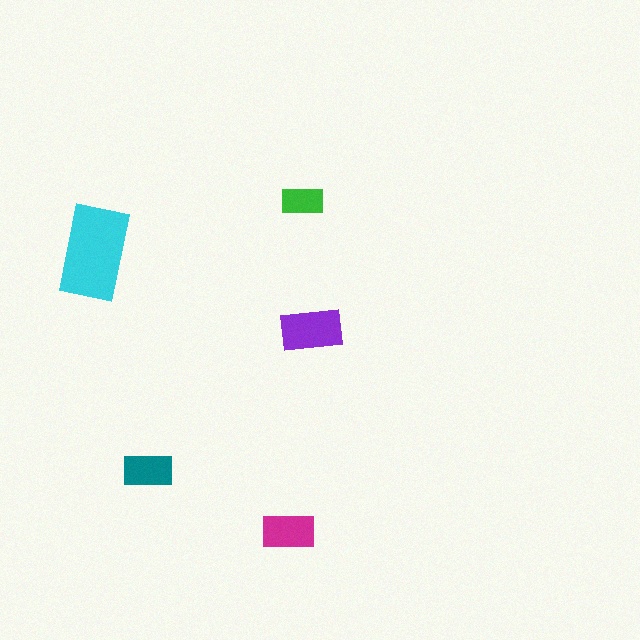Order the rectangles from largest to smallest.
the cyan one, the purple one, the magenta one, the teal one, the green one.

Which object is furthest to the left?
The cyan rectangle is leftmost.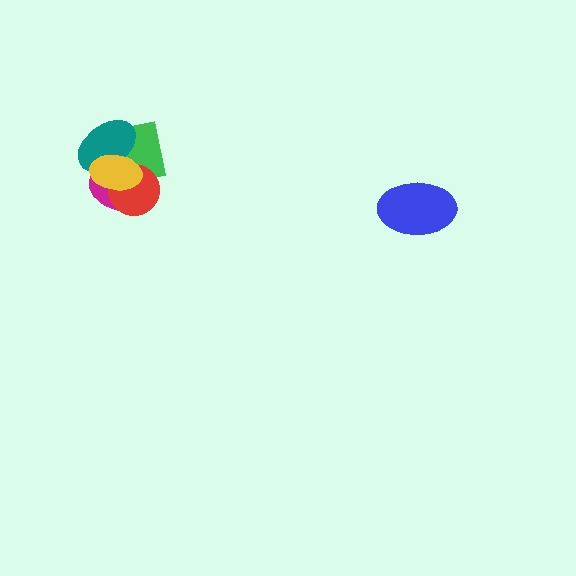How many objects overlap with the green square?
4 objects overlap with the green square.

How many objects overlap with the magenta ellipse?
4 objects overlap with the magenta ellipse.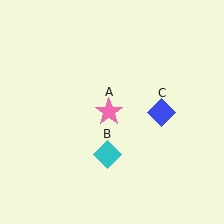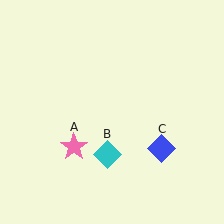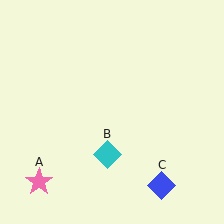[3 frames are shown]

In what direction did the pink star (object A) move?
The pink star (object A) moved down and to the left.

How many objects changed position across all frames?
2 objects changed position: pink star (object A), blue diamond (object C).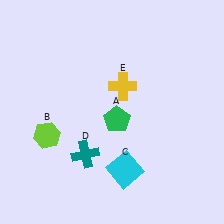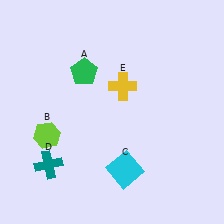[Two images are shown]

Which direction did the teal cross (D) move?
The teal cross (D) moved left.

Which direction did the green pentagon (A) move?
The green pentagon (A) moved up.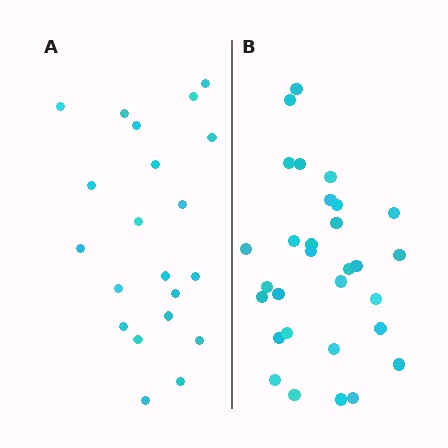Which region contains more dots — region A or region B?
Region B (the right region) has more dots.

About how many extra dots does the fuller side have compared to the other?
Region B has roughly 8 or so more dots than region A.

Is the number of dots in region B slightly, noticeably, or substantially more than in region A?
Region B has noticeably more, but not dramatically so. The ratio is roughly 1.4 to 1.